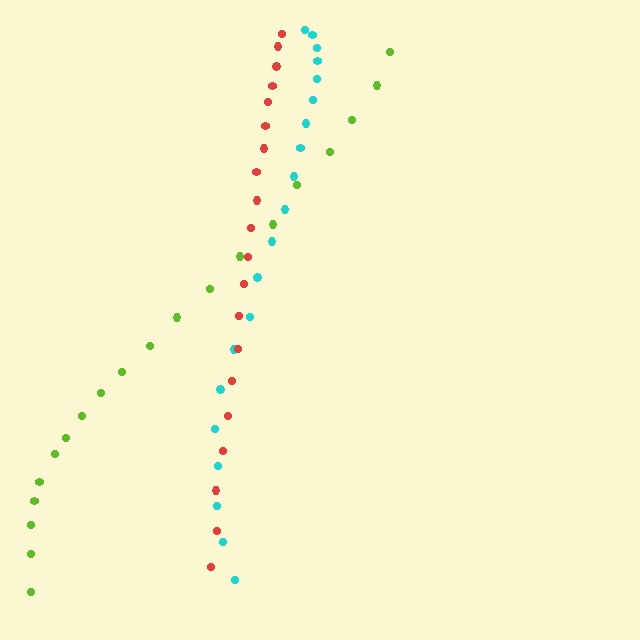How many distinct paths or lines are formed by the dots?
There are 3 distinct paths.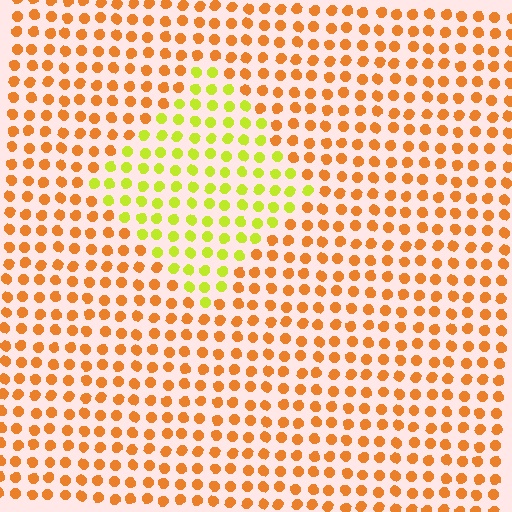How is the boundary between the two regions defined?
The boundary is defined purely by a slight shift in hue (about 47 degrees). Spacing, size, and orientation are identical on both sides.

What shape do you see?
I see a diamond.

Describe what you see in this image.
The image is filled with small orange elements in a uniform arrangement. A diamond-shaped region is visible where the elements are tinted to a slightly different hue, forming a subtle color boundary.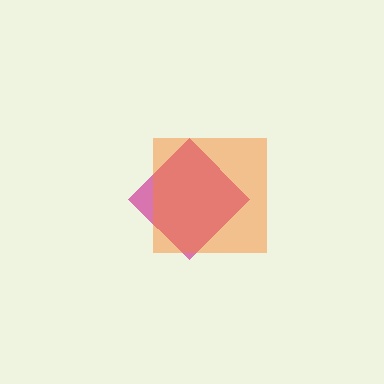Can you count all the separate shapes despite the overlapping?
Yes, there are 2 separate shapes.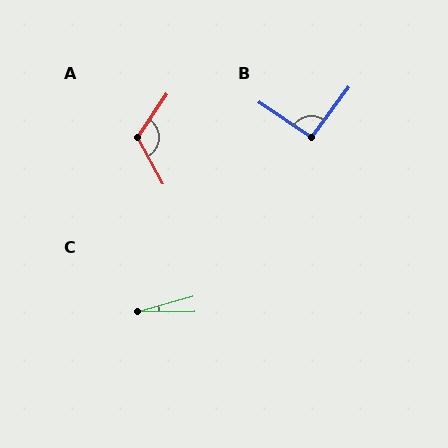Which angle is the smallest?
C, at approximately 16 degrees.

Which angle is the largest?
A, at approximately 117 degrees.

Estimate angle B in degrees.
Approximately 93 degrees.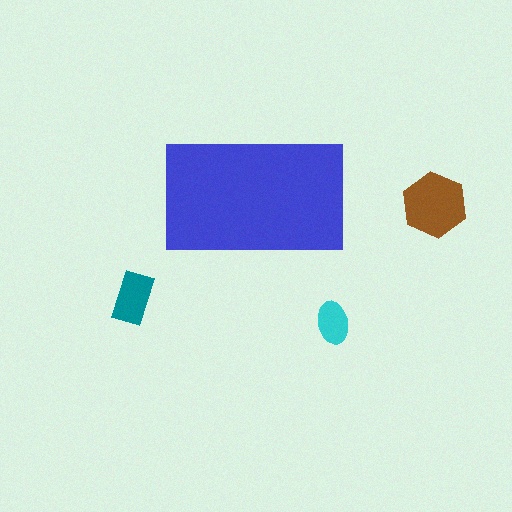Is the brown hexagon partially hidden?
No, the brown hexagon is fully visible.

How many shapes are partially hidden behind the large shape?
0 shapes are partially hidden.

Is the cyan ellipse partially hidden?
No, the cyan ellipse is fully visible.